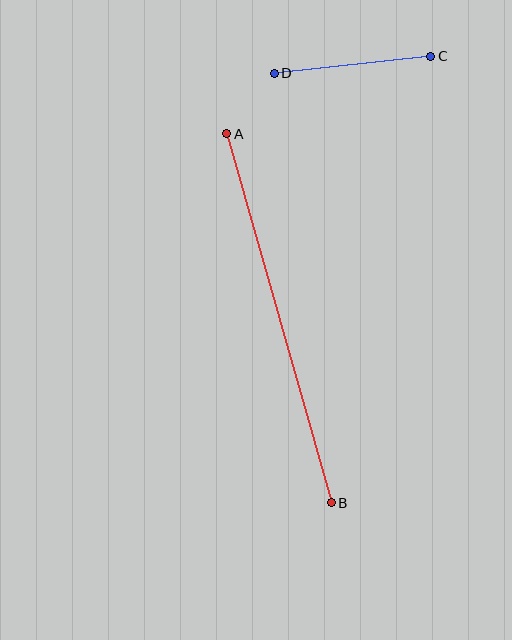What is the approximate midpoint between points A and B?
The midpoint is at approximately (279, 318) pixels.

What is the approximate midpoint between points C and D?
The midpoint is at approximately (353, 65) pixels.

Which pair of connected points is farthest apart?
Points A and B are farthest apart.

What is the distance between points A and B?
The distance is approximately 384 pixels.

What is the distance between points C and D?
The distance is approximately 157 pixels.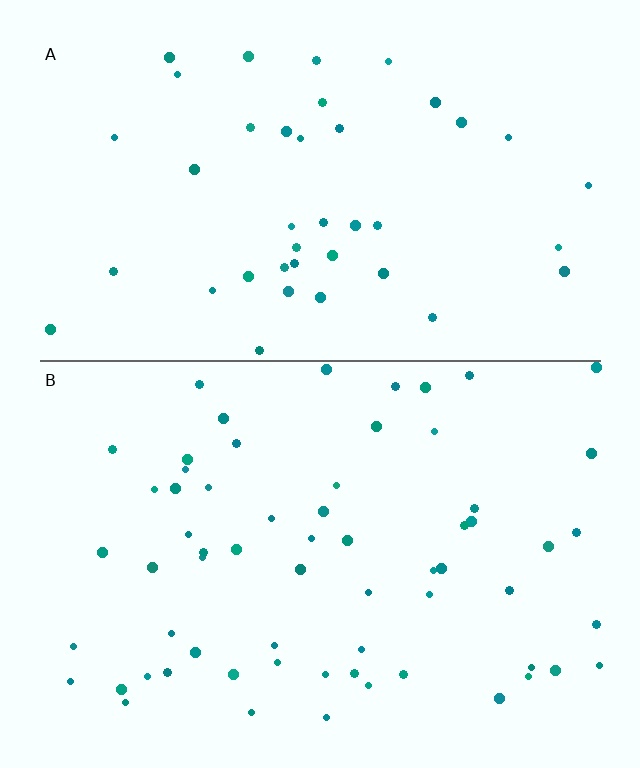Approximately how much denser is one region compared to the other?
Approximately 1.6× — region B over region A.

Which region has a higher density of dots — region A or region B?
B (the bottom).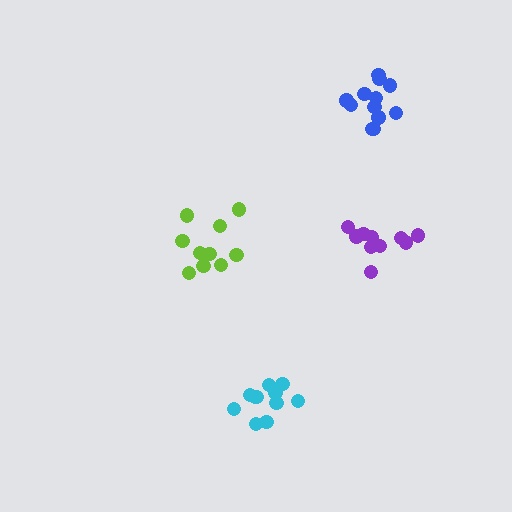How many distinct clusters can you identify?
There are 4 distinct clusters.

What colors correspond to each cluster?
The clusters are colored: lime, cyan, purple, blue.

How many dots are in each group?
Group 1: 10 dots, Group 2: 11 dots, Group 3: 10 dots, Group 4: 12 dots (43 total).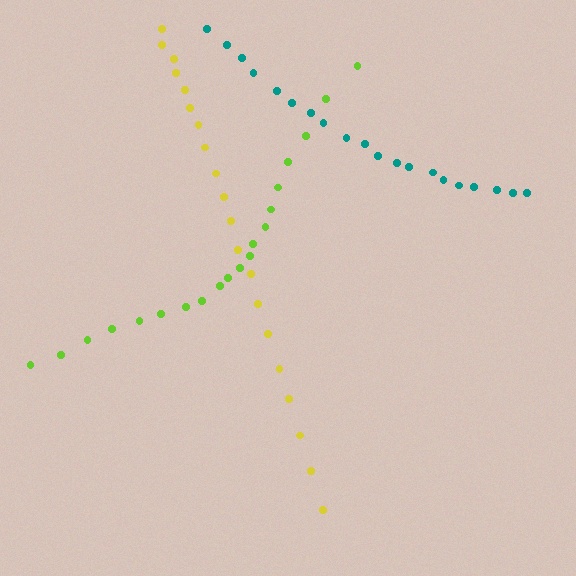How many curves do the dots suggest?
There are 3 distinct paths.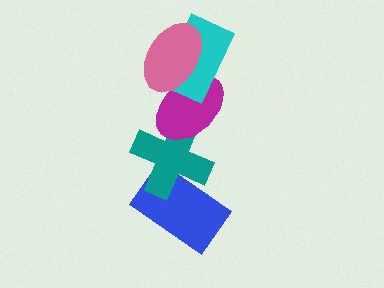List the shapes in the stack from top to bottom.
From top to bottom: the pink ellipse, the cyan rectangle, the magenta ellipse, the teal cross, the blue rectangle.